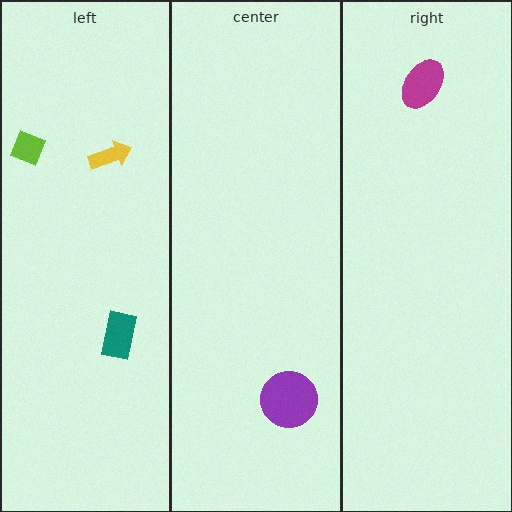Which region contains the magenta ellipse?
The right region.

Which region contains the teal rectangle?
The left region.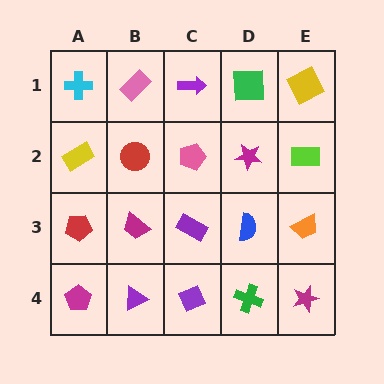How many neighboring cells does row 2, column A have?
3.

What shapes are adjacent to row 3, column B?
A red circle (row 2, column B), a purple triangle (row 4, column B), a red pentagon (row 3, column A), a purple rectangle (row 3, column C).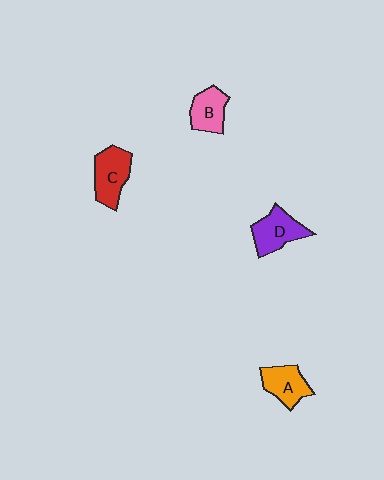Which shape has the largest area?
Shape C (red).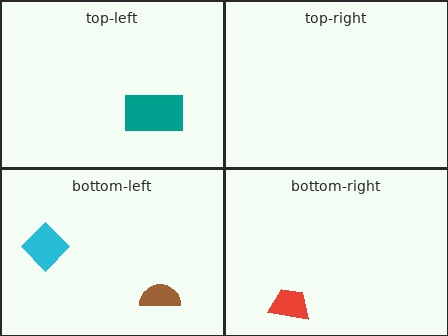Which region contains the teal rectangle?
The top-left region.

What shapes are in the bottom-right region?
The red trapezoid.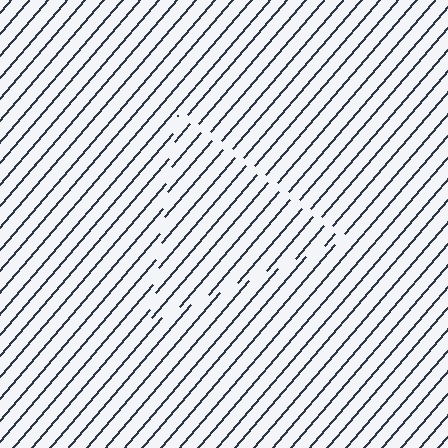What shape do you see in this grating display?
An illusory triangle. The interior of the shape contains the same grating, shifted by half a period — the contour is defined by the phase discontinuity where line-ends from the inner and outer gratings abut.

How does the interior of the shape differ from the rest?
The interior of the shape contains the same grating, shifted by half a period — the contour is defined by the phase discontinuity where line-ends from the inner and outer gratings abut.